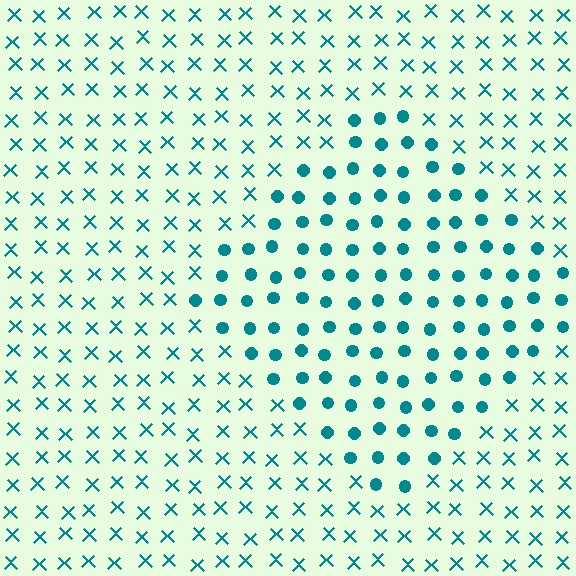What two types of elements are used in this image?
The image uses circles inside the diamond region and X marks outside it.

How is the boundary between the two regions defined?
The boundary is defined by a change in element shape: circles inside vs. X marks outside. All elements share the same color and spacing.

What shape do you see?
I see a diamond.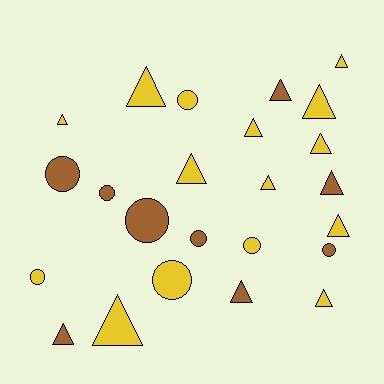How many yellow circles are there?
There are 4 yellow circles.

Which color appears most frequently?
Yellow, with 15 objects.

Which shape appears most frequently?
Triangle, with 15 objects.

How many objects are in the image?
There are 24 objects.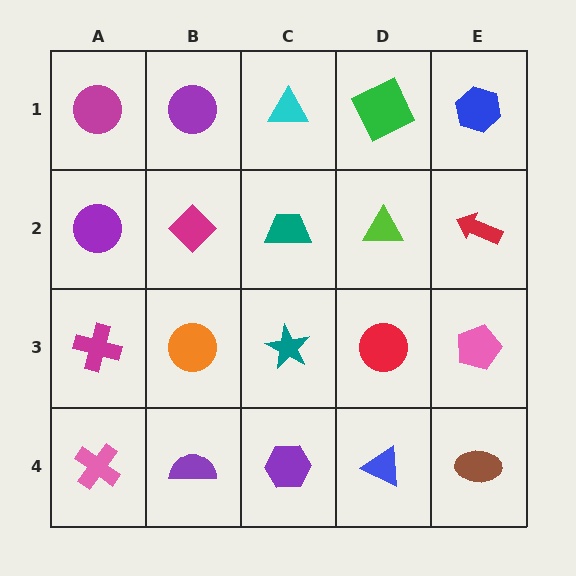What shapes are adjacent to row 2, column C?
A cyan triangle (row 1, column C), a teal star (row 3, column C), a magenta diamond (row 2, column B), a lime triangle (row 2, column D).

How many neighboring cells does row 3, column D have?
4.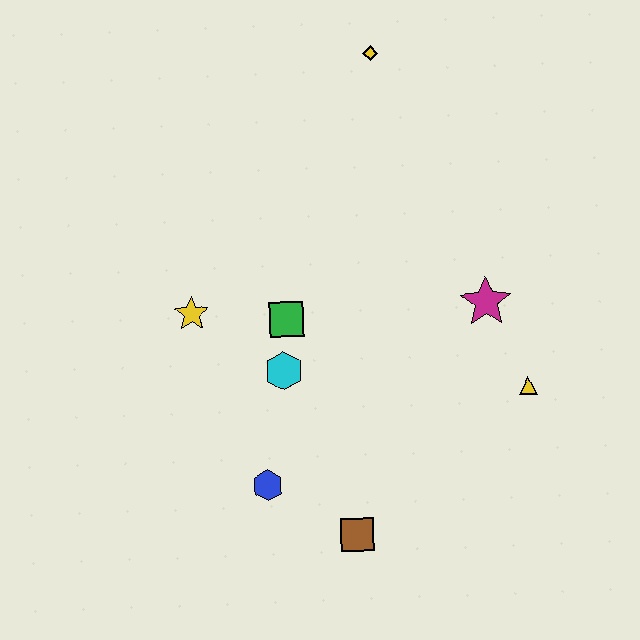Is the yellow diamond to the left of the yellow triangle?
Yes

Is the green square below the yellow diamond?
Yes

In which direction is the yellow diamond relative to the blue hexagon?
The yellow diamond is above the blue hexagon.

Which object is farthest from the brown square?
The yellow diamond is farthest from the brown square.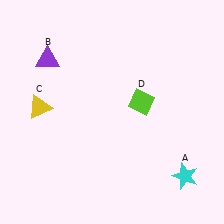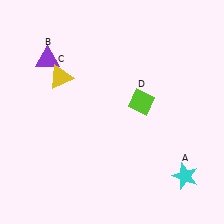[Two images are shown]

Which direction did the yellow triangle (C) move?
The yellow triangle (C) moved up.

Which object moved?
The yellow triangle (C) moved up.